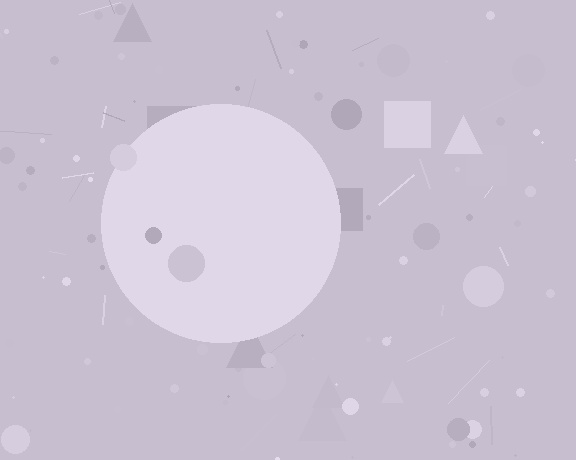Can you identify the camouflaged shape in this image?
The camouflaged shape is a circle.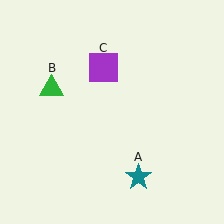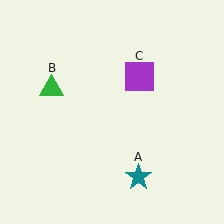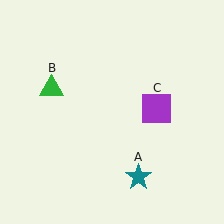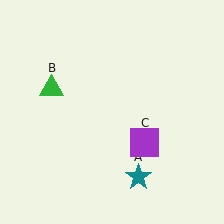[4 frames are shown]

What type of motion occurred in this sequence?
The purple square (object C) rotated clockwise around the center of the scene.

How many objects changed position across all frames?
1 object changed position: purple square (object C).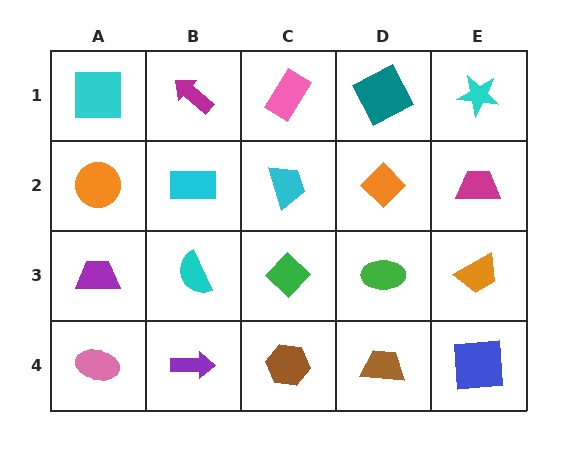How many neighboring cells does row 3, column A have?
3.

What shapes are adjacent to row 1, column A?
An orange circle (row 2, column A), a magenta arrow (row 1, column B).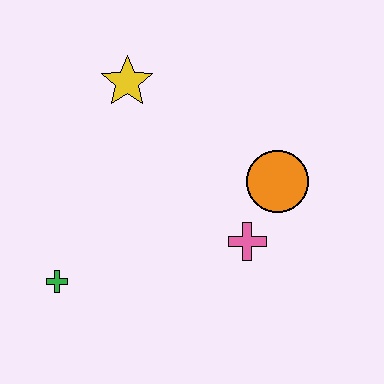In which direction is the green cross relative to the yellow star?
The green cross is below the yellow star.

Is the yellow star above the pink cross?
Yes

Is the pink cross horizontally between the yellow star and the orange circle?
Yes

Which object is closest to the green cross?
The pink cross is closest to the green cross.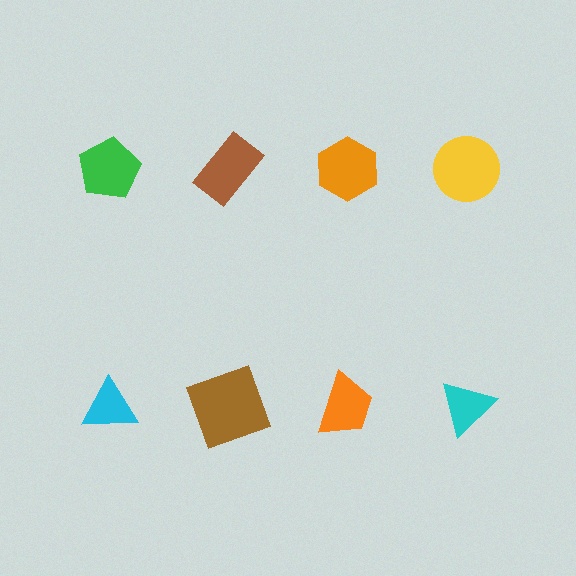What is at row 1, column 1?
A green pentagon.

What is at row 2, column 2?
A brown square.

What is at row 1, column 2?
A brown rectangle.